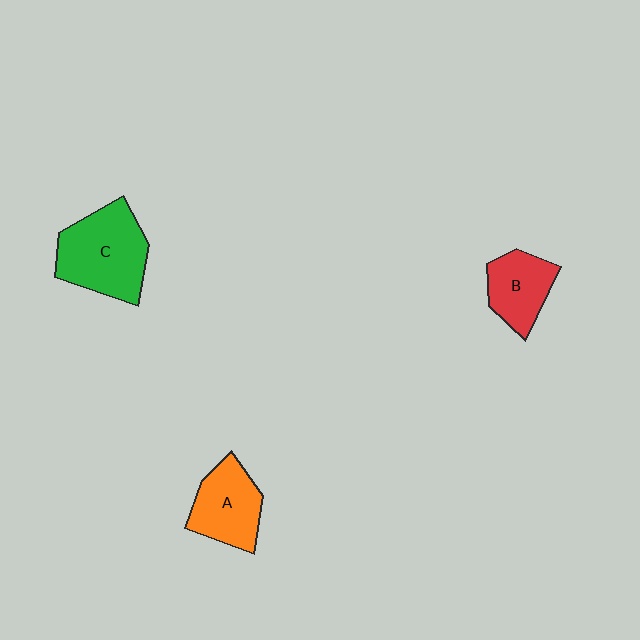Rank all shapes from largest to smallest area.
From largest to smallest: C (green), A (orange), B (red).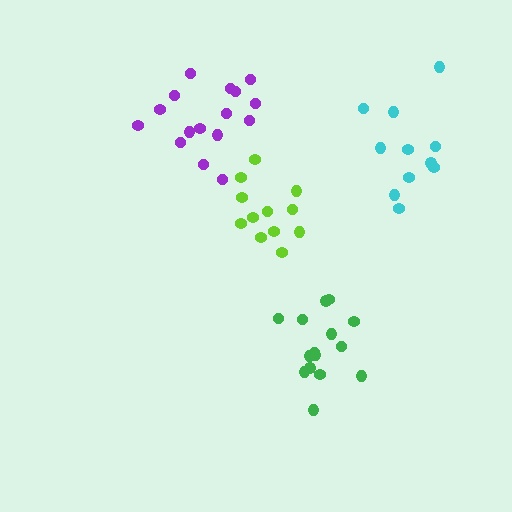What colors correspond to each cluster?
The clusters are colored: purple, lime, green, cyan.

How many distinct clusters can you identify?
There are 4 distinct clusters.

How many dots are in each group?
Group 1: 16 dots, Group 2: 12 dots, Group 3: 15 dots, Group 4: 11 dots (54 total).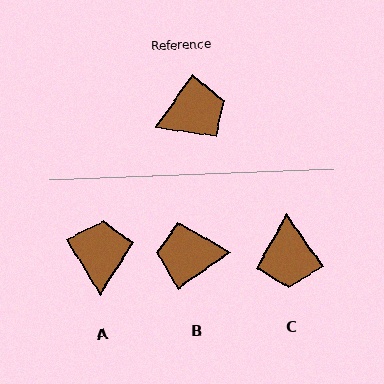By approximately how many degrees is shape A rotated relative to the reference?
Approximately 66 degrees counter-clockwise.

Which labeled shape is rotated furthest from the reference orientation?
B, about 159 degrees away.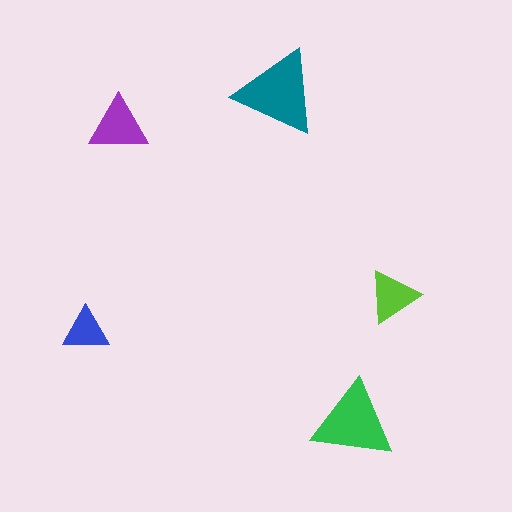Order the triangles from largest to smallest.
the teal one, the green one, the purple one, the lime one, the blue one.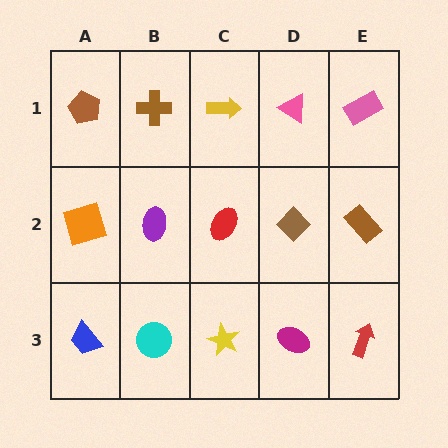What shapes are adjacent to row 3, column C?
A red ellipse (row 2, column C), a cyan circle (row 3, column B), a magenta ellipse (row 3, column D).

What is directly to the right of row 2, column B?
A red ellipse.